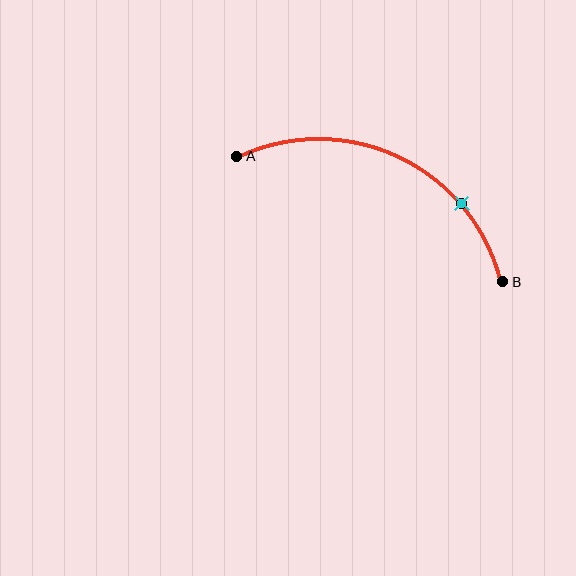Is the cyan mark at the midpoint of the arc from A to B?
No. The cyan mark lies on the arc but is closer to endpoint B. The arc midpoint would be at the point on the curve equidistant along the arc from both A and B.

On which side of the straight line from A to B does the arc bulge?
The arc bulges above the straight line connecting A and B.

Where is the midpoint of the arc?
The arc midpoint is the point on the curve farthest from the straight line joining A and B. It sits above that line.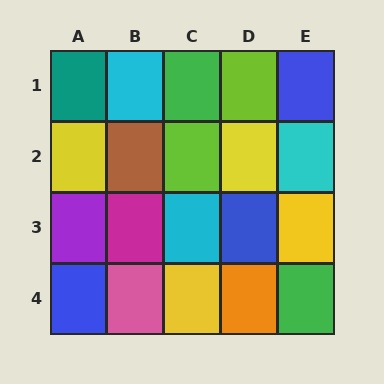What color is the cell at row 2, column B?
Brown.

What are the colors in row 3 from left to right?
Purple, magenta, cyan, blue, yellow.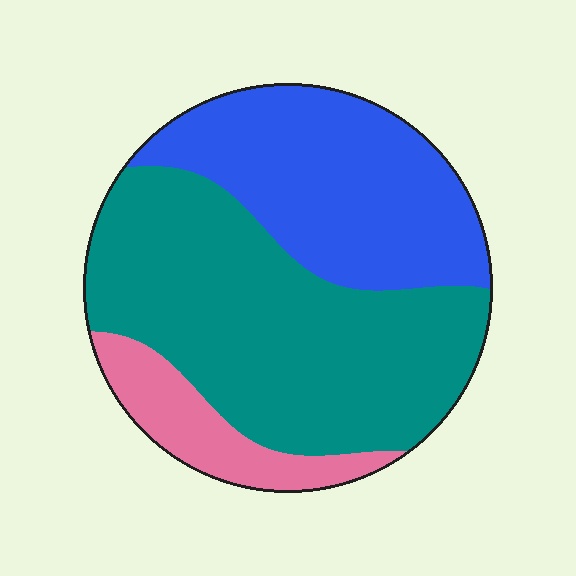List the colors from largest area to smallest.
From largest to smallest: teal, blue, pink.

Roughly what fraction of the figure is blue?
Blue takes up about one third (1/3) of the figure.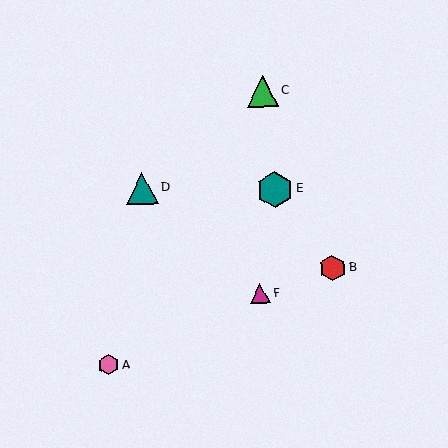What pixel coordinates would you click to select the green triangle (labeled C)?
Click at (262, 91) to select the green triangle C.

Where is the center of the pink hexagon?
The center of the pink hexagon is at (109, 365).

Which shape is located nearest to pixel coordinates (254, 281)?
The magenta triangle (labeled F) at (260, 293) is nearest to that location.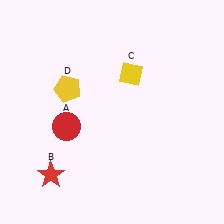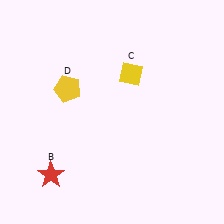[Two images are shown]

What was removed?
The red circle (A) was removed in Image 2.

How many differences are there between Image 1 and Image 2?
There is 1 difference between the two images.